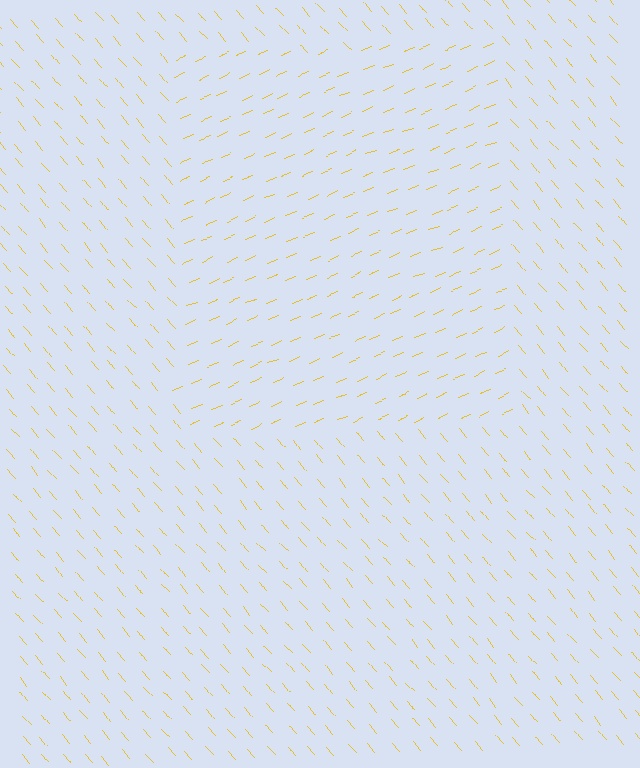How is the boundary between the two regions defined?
The boundary is defined purely by a change in line orientation (approximately 72 degrees difference). All lines are the same color and thickness.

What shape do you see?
I see a rectangle.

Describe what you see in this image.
The image is filled with small yellow line segments. A rectangle region in the image has lines oriented differently from the surrounding lines, creating a visible texture boundary.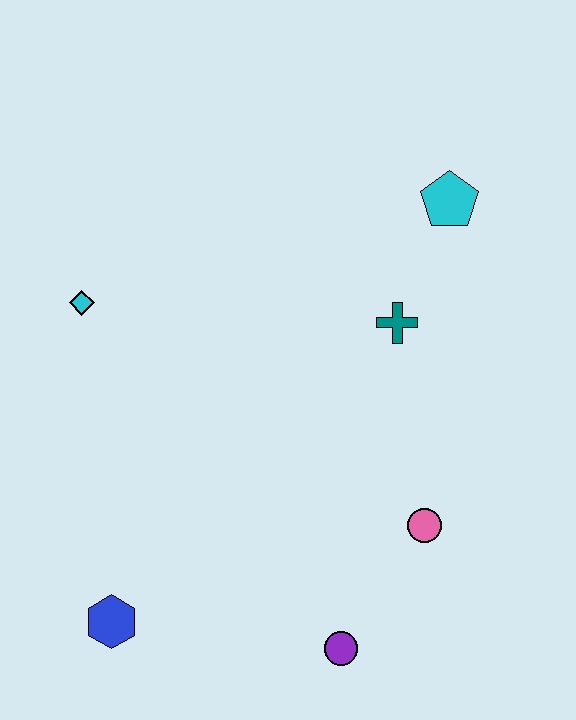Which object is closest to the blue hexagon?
The purple circle is closest to the blue hexagon.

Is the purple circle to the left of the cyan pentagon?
Yes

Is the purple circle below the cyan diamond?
Yes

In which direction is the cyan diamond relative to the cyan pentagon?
The cyan diamond is to the left of the cyan pentagon.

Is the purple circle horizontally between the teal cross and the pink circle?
No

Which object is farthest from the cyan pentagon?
The blue hexagon is farthest from the cyan pentagon.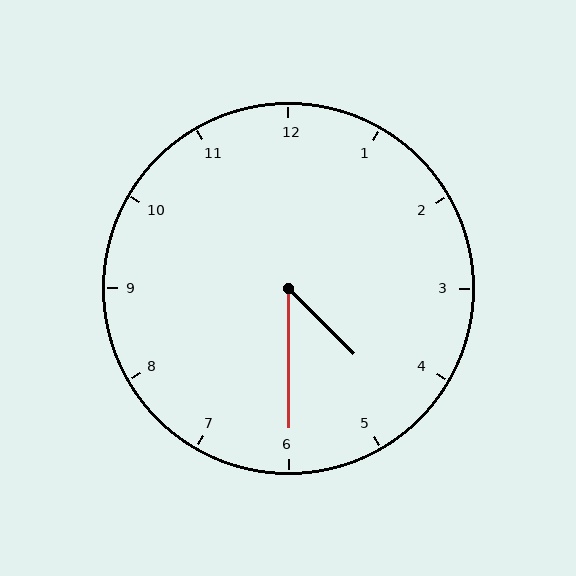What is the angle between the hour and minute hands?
Approximately 45 degrees.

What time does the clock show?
4:30.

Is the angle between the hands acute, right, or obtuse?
It is acute.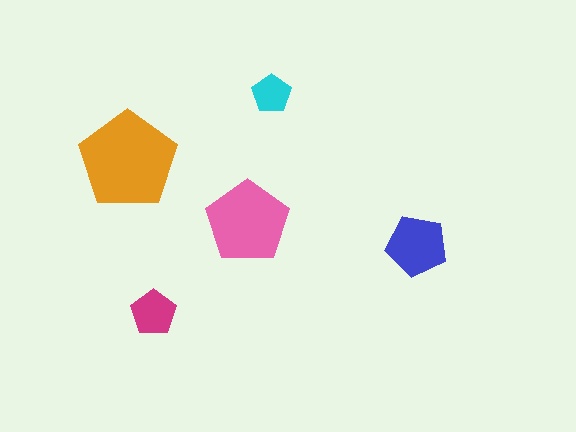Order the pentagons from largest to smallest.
the orange one, the pink one, the blue one, the magenta one, the cyan one.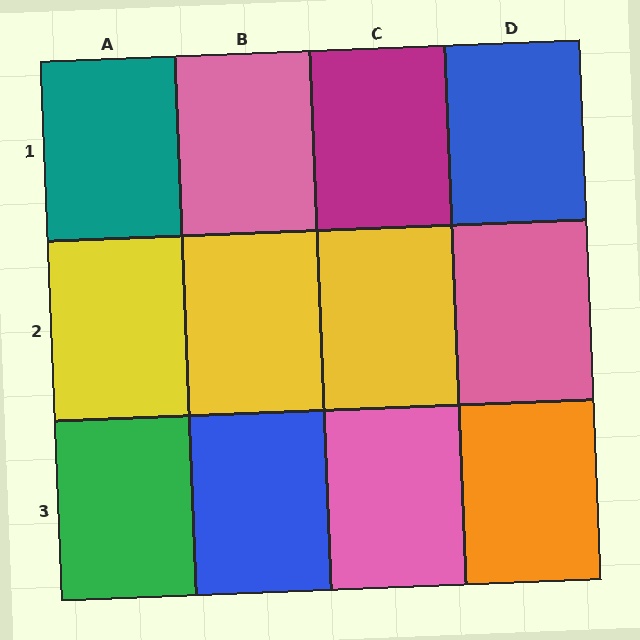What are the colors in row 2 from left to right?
Yellow, yellow, yellow, pink.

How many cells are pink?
3 cells are pink.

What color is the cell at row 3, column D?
Orange.